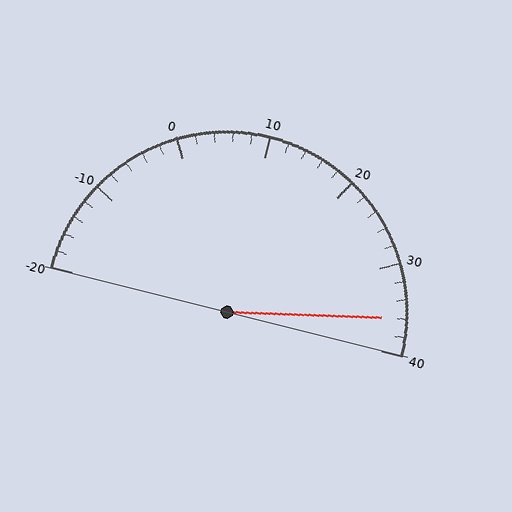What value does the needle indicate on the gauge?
The needle indicates approximately 36.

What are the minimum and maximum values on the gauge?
The gauge ranges from -20 to 40.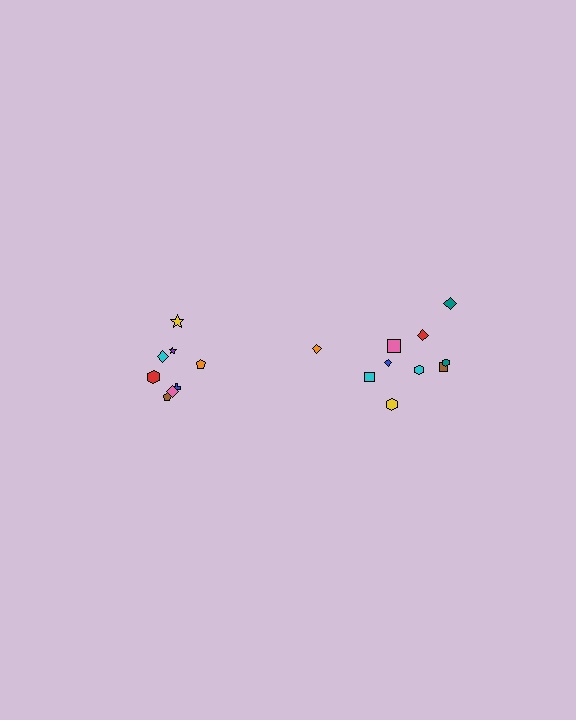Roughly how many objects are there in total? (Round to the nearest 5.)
Roughly 20 objects in total.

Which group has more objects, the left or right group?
The right group.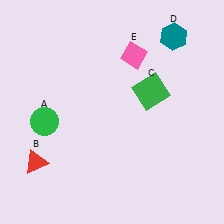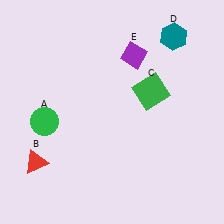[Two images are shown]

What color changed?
The diamond (E) changed from pink in Image 1 to purple in Image 2.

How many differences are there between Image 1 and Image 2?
There is 1 difference between the two images.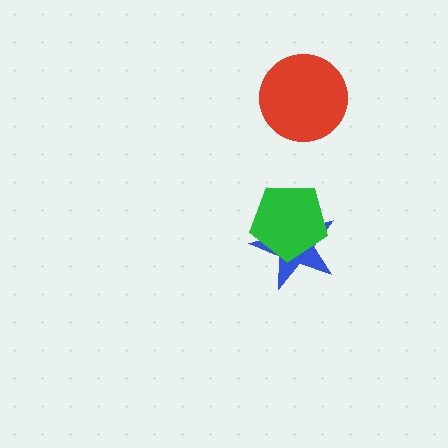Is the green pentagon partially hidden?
No, no other shape covers it.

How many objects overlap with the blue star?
1 object overlaps with the blue star.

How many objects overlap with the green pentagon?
1 object overlaps with the green pentagon.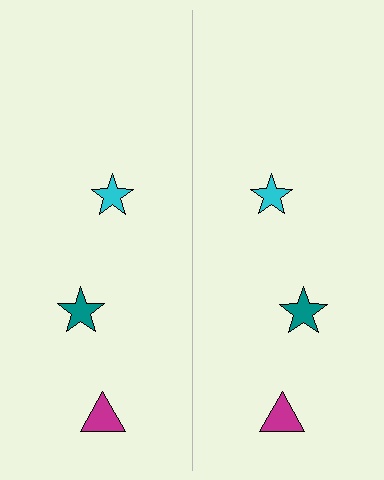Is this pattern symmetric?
Yes, this pattern has bilateral (reflection) symmetry.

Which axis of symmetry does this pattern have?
The pattern has a vertical axis of symmetry running through the center of the image.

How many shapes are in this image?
There are 6 shapes in this image.